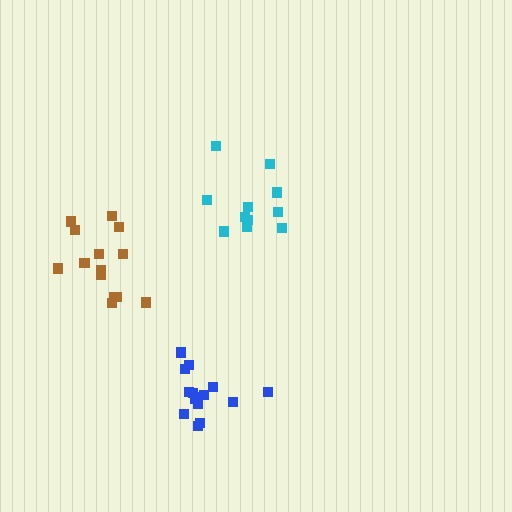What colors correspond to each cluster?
The clusters are colored: brown, cyan, blue.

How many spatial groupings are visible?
There are 3 spatial groupings.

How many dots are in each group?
Group 1: 14 dots, Group 2: 11 dots, Group 3: 15 dots (40 total).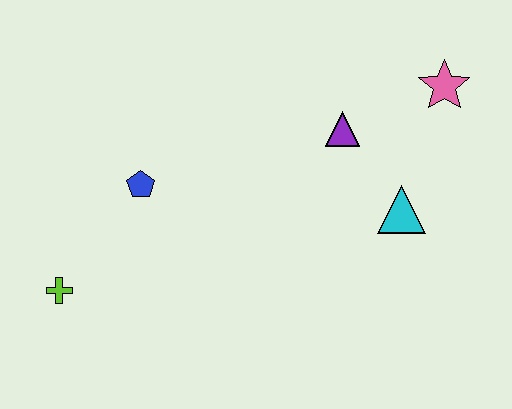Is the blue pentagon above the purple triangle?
No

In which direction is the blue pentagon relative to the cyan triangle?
The blue pentagon is to the left of the cyan triangle.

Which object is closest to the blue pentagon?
The lime cross is closest to the blue pentagon.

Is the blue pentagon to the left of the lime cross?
No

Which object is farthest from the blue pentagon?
The pink star is farthest from the blue pentagon.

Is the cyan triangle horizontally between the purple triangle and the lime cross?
No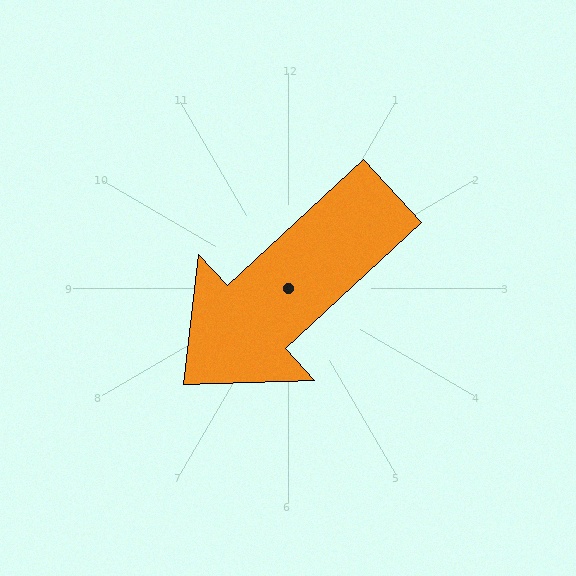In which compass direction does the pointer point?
Southwest.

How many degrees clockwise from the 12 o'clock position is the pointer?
Approximately 227 degrees.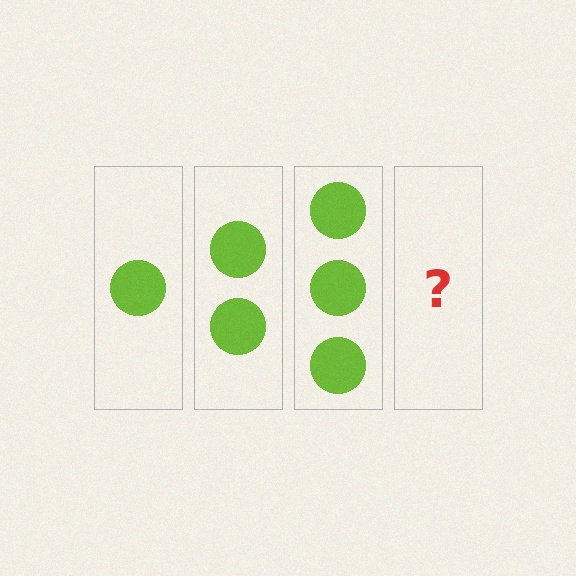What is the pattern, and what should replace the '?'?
The pattern is that each step adds one more circle. The '?' should be 4 circles.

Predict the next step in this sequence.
The next step is 4 circles.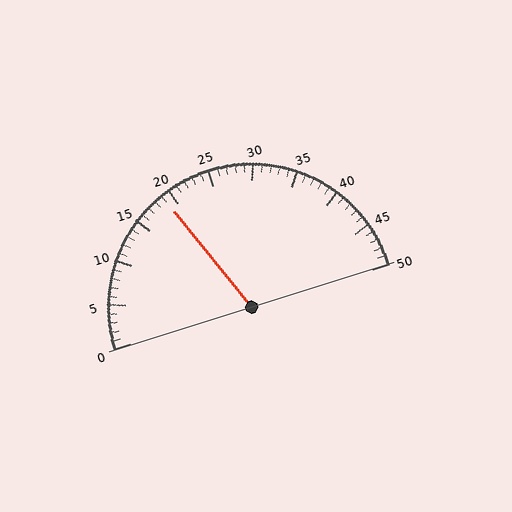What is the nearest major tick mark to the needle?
The nearest major tick mark is 20.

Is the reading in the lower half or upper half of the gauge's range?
The reading is in the lower half of the range (0 to 50).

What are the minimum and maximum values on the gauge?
The gauge ranges from 0 to 50.